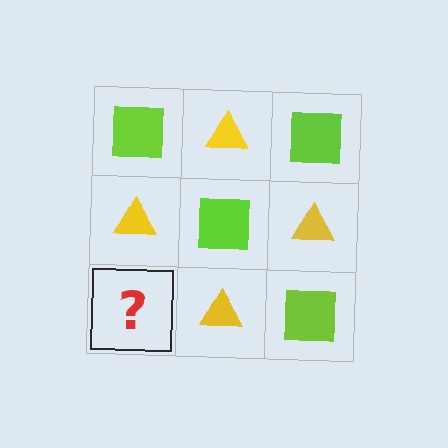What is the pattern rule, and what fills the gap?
The rule is that it alternates lime square and yellow triangle in a checkerboard pattern. The gap should be filled with a lime square.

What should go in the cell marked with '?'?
The missing cell should contain a lime square.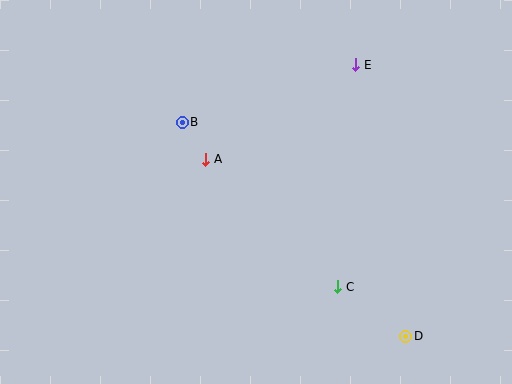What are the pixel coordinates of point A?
Point A is at (206, 159).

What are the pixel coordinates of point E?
Point E is at (356, 65).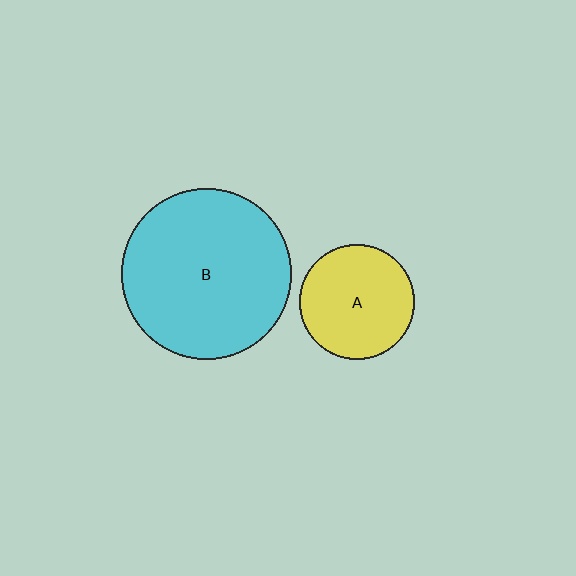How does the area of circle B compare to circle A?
Approximately 2.2 times.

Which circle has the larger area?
Circle B (cyan).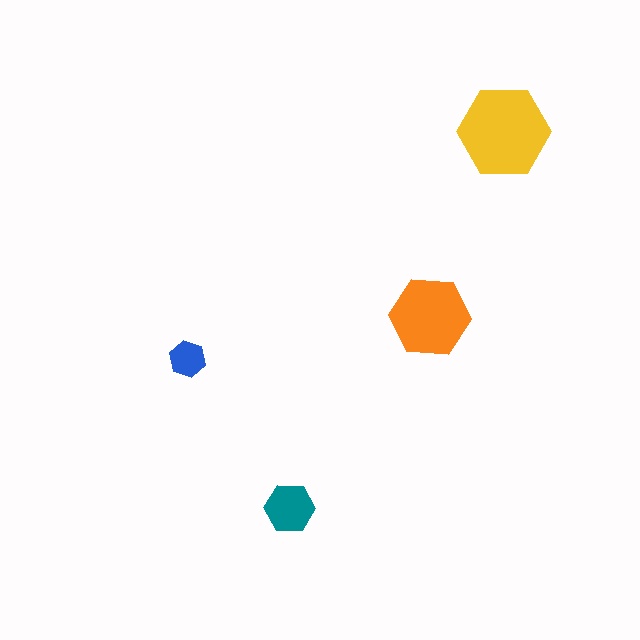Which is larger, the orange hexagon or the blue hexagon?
The orange one.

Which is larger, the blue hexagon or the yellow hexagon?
The yellow one.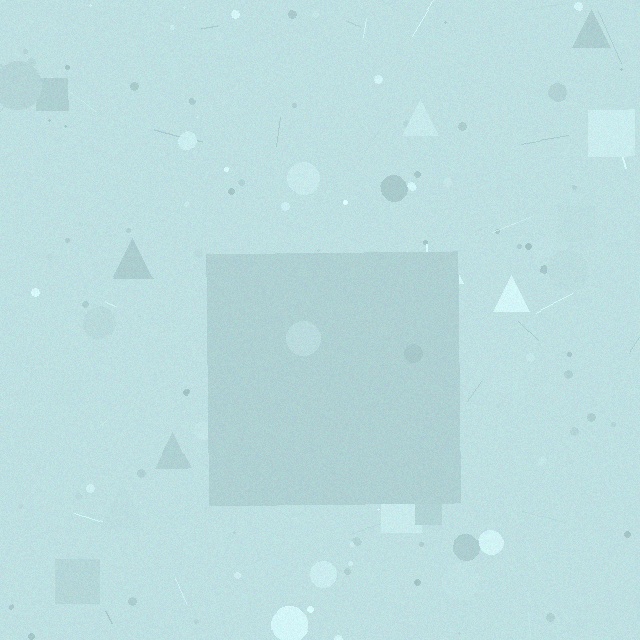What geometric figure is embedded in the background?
A square is embedded in the background.